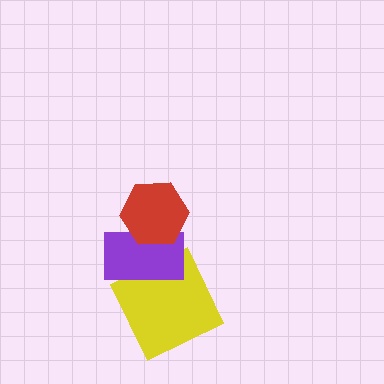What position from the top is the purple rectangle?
The purple rectangle is 2nd from the top.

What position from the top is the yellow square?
The yellow square is 3rd from the top.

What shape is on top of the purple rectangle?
The red hexagon is on top of the purple rectangle.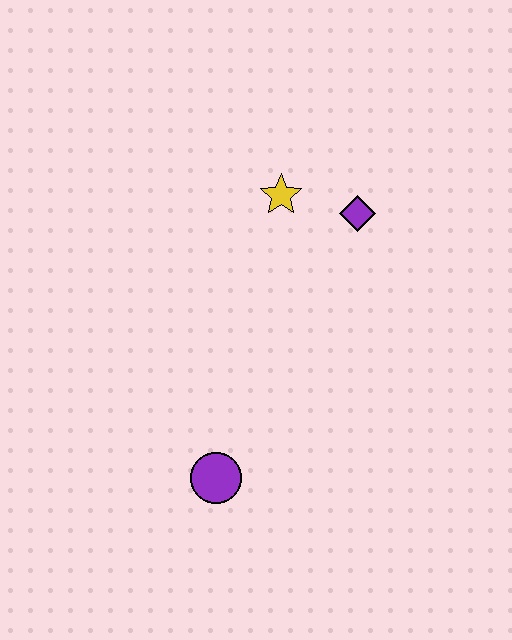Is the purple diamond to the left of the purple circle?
No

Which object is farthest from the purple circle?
The purple diamond is farthest from the purple circle.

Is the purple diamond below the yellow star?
Yes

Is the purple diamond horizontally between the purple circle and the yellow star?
No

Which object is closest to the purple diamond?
The yellow star is closest to the purple diamond.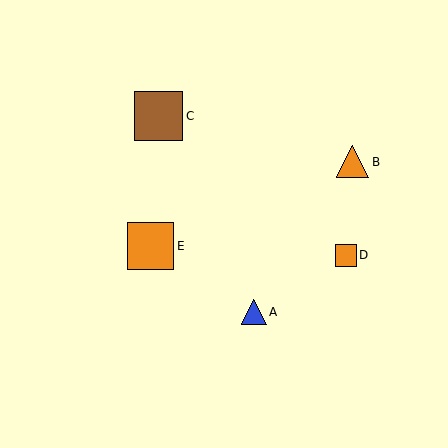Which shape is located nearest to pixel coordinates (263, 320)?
The blue triangle (labeled A) at (254, 312) is nearest to that location.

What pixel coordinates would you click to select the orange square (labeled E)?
Click at (151, 246) to select the orange square E.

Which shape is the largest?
The brown square (labeled C) is the largest.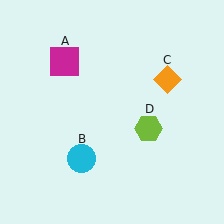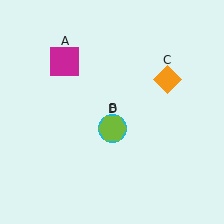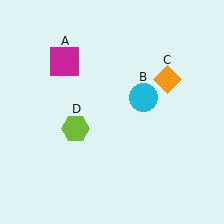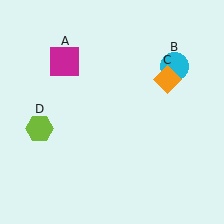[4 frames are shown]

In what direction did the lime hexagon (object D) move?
The lime hexagon (object D) moved left.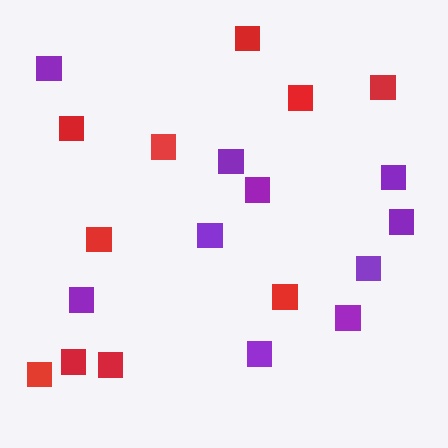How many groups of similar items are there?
There are 2 groups: one group of purple squares (10) and one group of red squares (10).